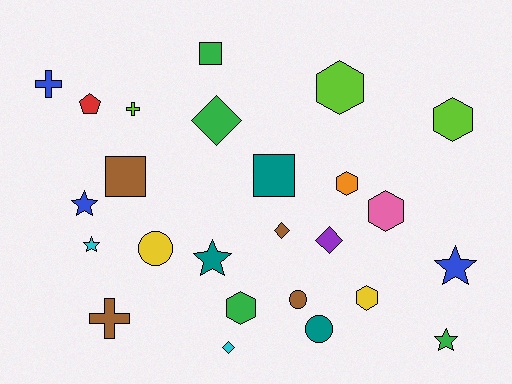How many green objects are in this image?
There are 4 green objects.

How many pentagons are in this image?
There is 1 pentagon.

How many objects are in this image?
There are 25 objects.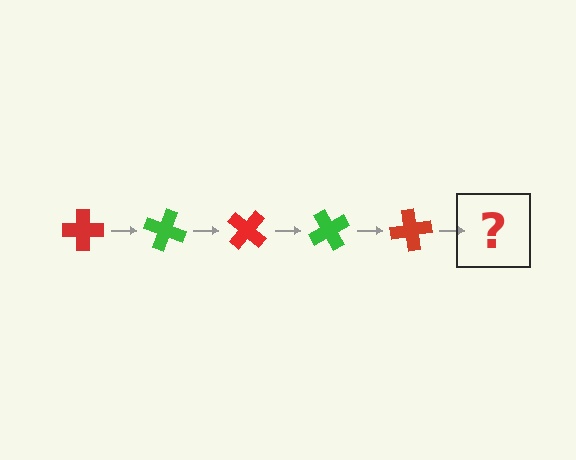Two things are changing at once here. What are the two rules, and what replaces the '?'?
The two rules are that it rotates 20 degrees each step and the color cycles through red and green. The '?' should be a green cross, rotated 100 degrees from the start.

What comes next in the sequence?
The next element should be a green cross, rotated 100 degrees from the start.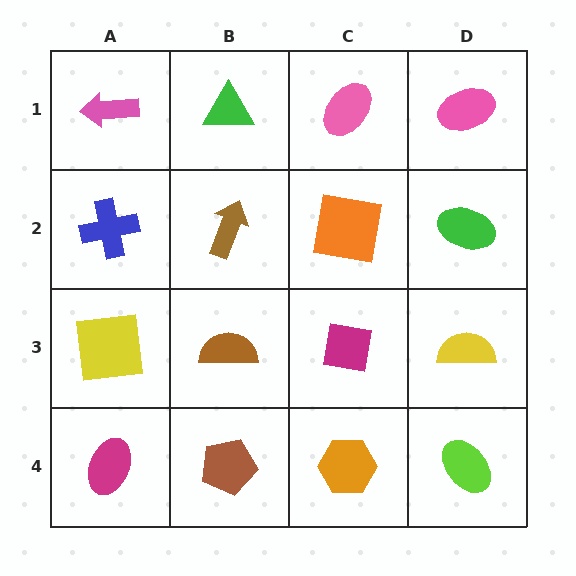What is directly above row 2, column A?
A pink arrow.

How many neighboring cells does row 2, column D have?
3.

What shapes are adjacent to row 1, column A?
A blue cross (row 2, column A), a green triangle (row 1, column B).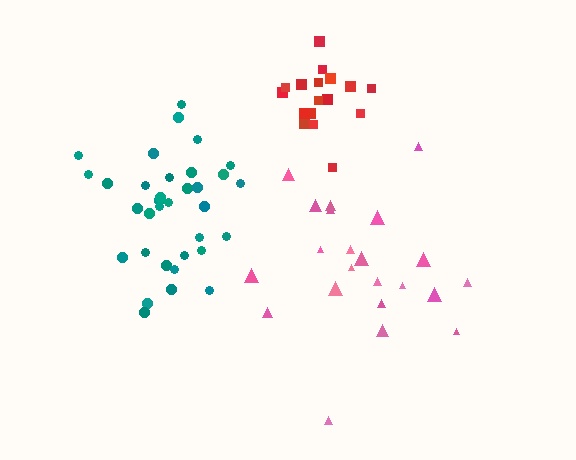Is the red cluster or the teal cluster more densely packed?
Red.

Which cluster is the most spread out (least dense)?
Pink.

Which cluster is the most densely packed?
Red.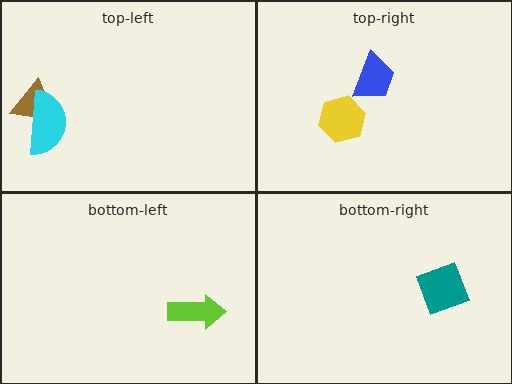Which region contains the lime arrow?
The bottom-left region.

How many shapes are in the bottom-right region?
1.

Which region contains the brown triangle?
The top-left region.